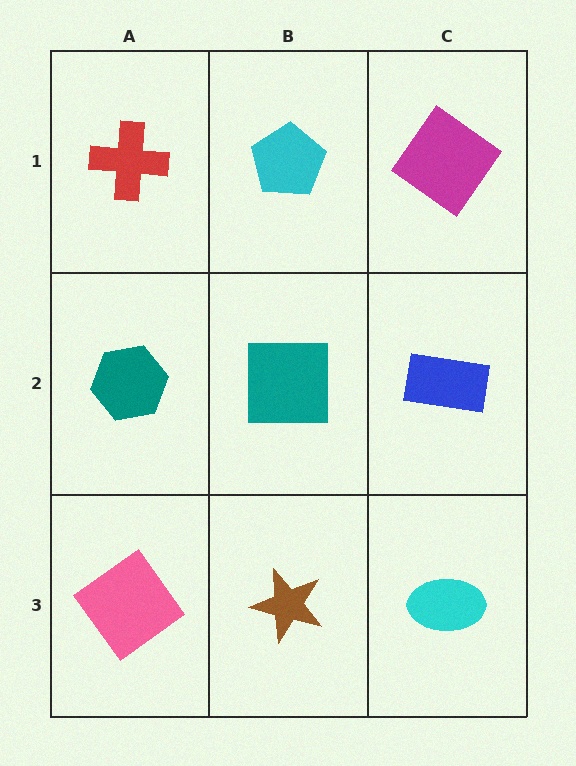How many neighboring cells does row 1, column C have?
2.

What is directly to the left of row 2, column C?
A teal square.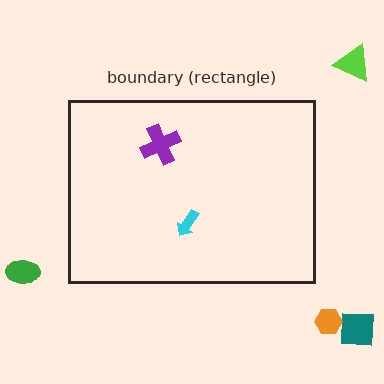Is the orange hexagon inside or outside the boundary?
Outside.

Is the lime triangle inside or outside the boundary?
Outside.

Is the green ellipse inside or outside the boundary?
Outside.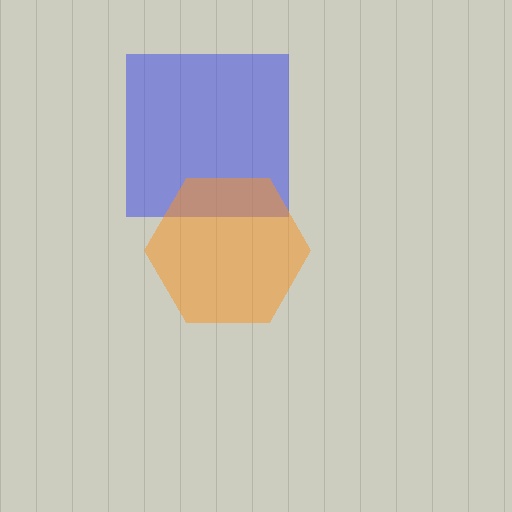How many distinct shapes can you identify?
There are 2 distinct shapes: a blue square, an orange hexagon.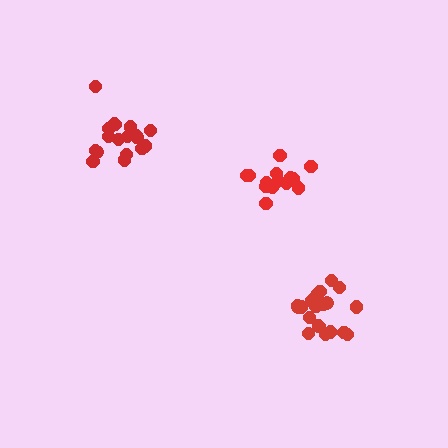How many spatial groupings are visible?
There are 3 spatial groupings.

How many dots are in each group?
Group 1: 19 dots, Group 2: 14 dots, Group 3: 20 dots (53 total).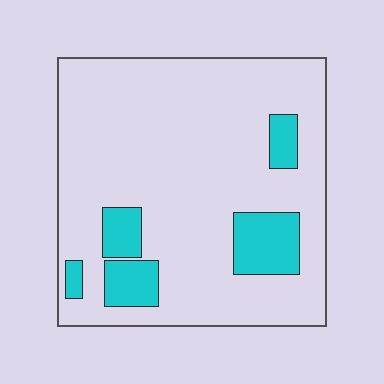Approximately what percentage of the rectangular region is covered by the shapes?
Approximately 15%.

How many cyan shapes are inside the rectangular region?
5.